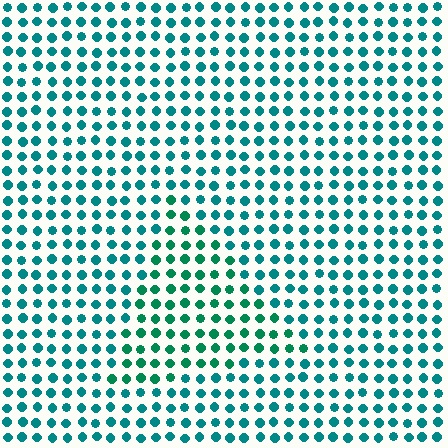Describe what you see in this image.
The image is filled with small teal elements in a uniform arrangement. A triangle-shaped region is visible where the elements are tinted to a slightly different hue, forming a subtle color boundary.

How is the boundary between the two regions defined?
The boundary is defined purely by a slight shift in hue (about 23 degrees). Spacing, size, and orientation are identical on both sides.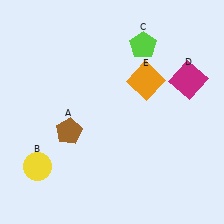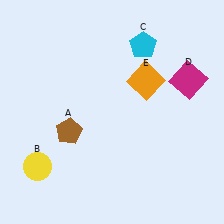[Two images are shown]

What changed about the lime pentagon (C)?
In Image 1, C is lime. In Image 2, it changed to cyan.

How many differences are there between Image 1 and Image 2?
There is 1 difference between the two images.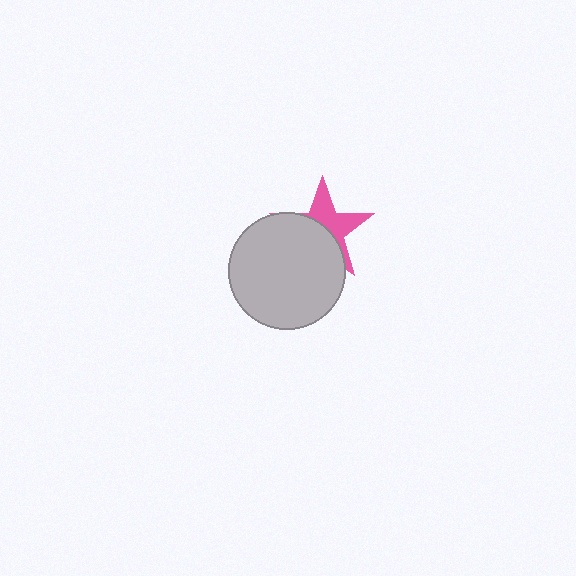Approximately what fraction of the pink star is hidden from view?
Roughly 55% of the pink star is hidden behind the light gray circle.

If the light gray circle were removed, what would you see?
You would see the complete pink star.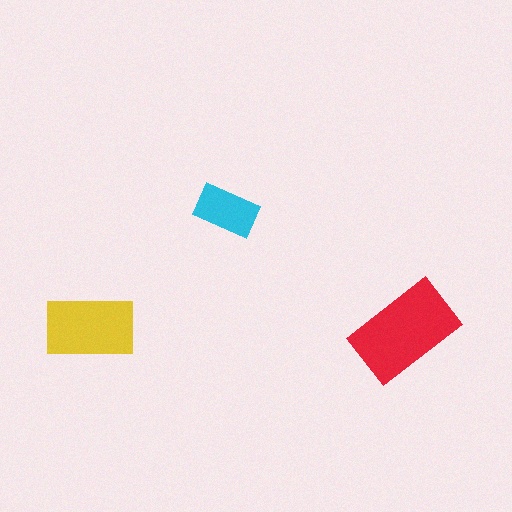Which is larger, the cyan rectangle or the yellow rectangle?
The yellow one.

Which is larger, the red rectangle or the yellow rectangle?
The red one.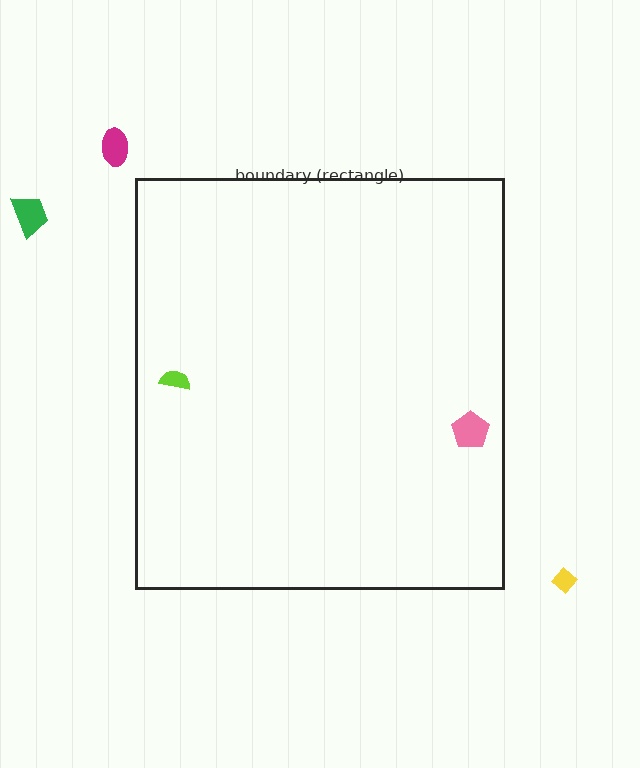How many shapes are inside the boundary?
2 inside, 3 outside.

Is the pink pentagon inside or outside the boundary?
Inside.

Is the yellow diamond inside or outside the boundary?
Outside.